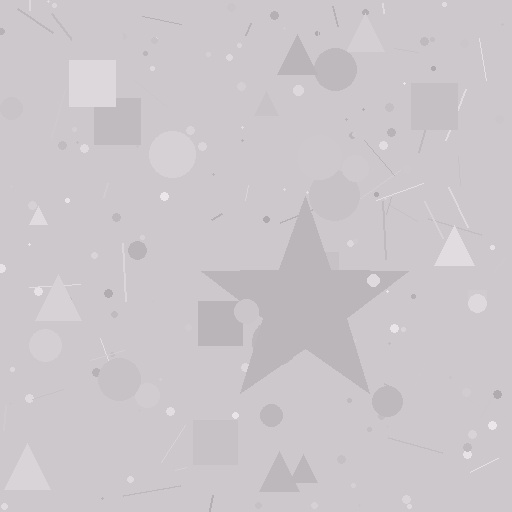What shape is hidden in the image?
A star is hidden in the image.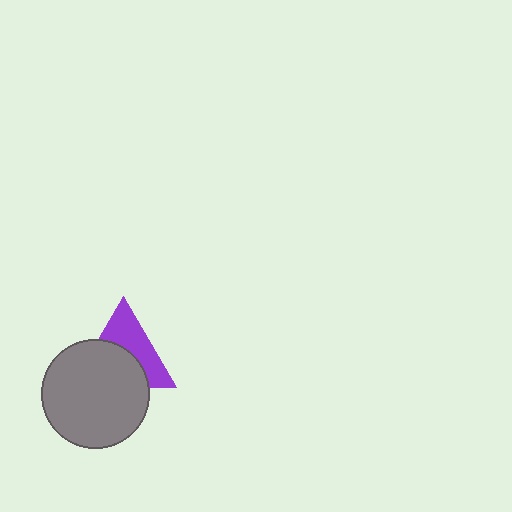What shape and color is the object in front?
The object in front is a gray circle.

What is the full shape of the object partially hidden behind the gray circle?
The partially hidden object is a purple triangle.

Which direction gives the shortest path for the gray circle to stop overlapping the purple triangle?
Moving down gives the shortest separation.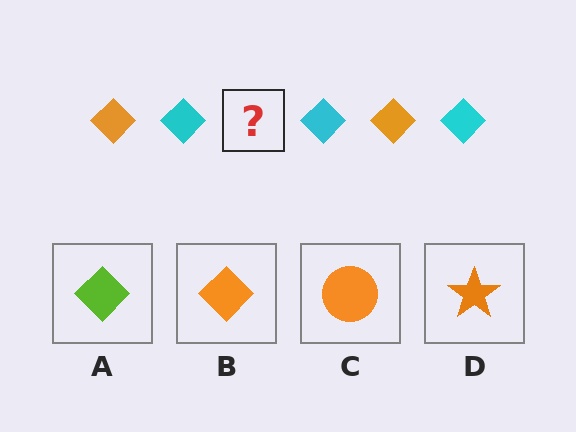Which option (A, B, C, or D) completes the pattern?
B.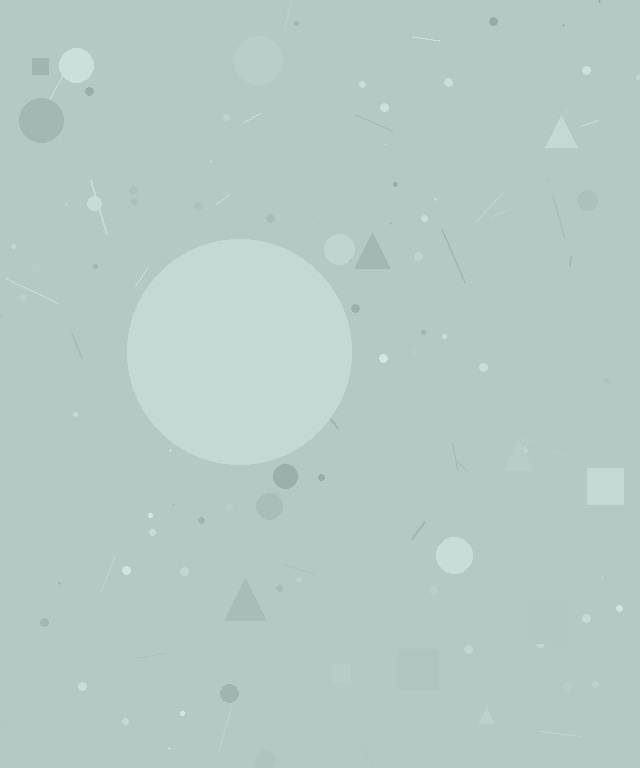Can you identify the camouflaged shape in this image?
The camouflaged shape is a circle.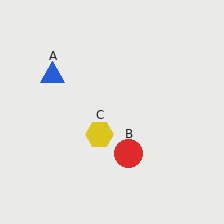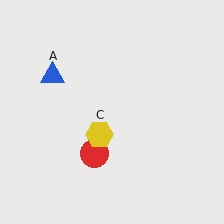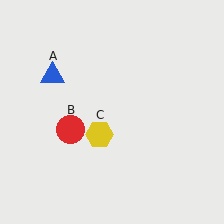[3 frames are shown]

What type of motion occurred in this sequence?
The red circle (object B) rotated clockwise around the center of the scene.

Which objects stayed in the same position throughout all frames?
Blue triangle (object A) and yellow hexagon (object C) remained stationary.